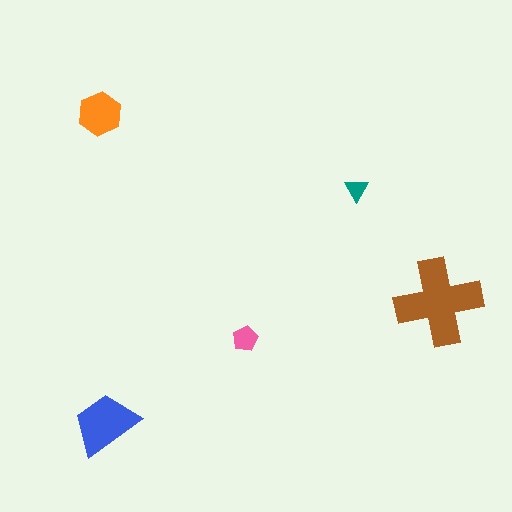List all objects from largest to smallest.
The brown cross, the blue trapezoid, the orange hexagon, the pink pentagon, the teal triangle.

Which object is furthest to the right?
The brown cross is rightmost.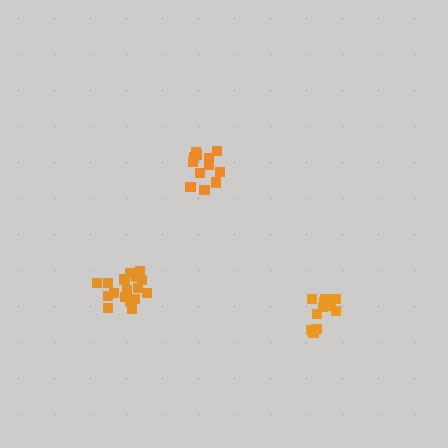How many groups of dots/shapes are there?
There are 3 groups.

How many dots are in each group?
Group 1: 12 dots, Group 2: 17 dots, Group 3: 11 dots (40 total).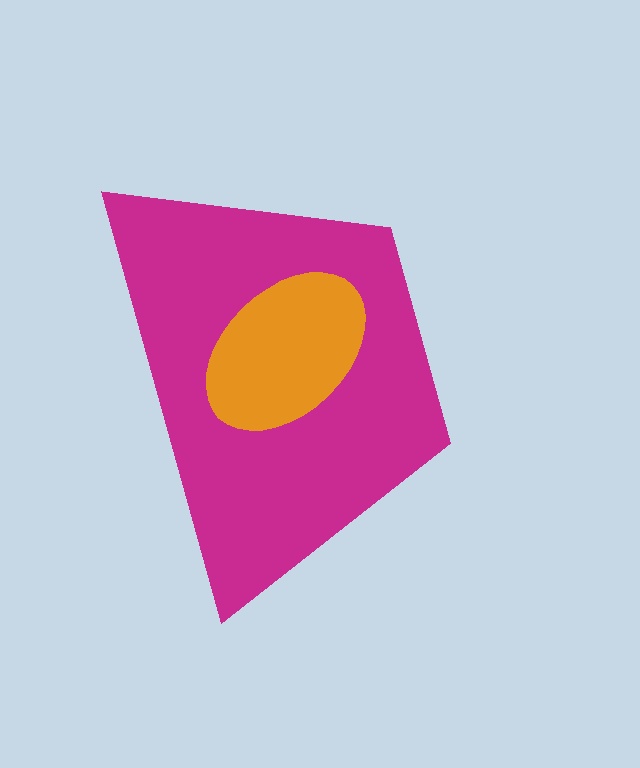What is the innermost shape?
The orange ellipse.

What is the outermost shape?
The magenta trapezoid.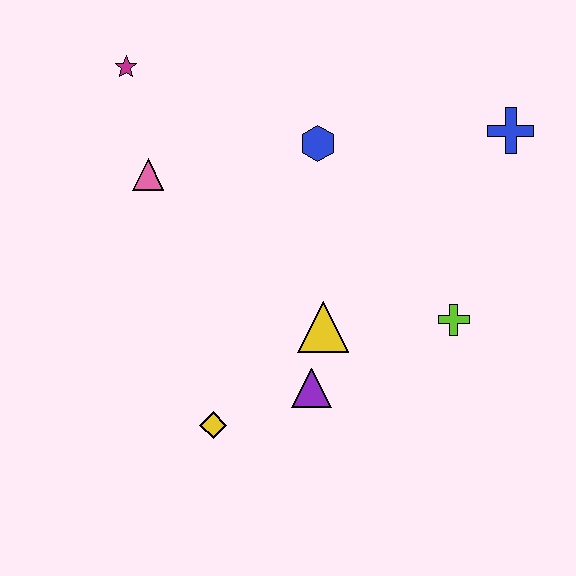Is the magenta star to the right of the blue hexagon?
No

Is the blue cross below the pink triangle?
No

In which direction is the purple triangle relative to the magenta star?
The purple triangle is below the magenta star.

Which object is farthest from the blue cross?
The yellow diamond is farthest from the blue cross.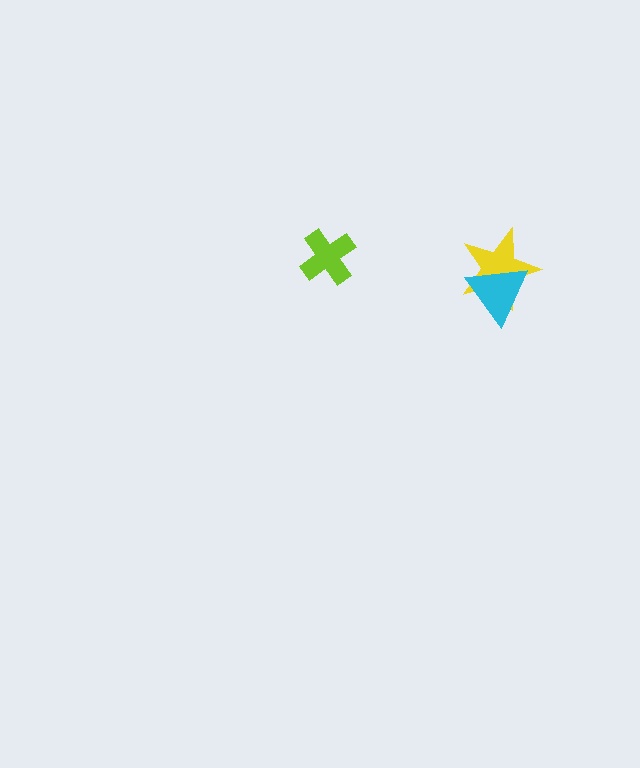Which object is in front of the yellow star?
The cyan triangle is in front of the yellow star.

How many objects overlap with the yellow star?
1 object overlaps with the yellow star.